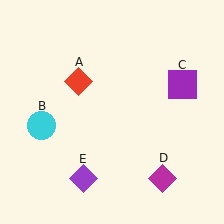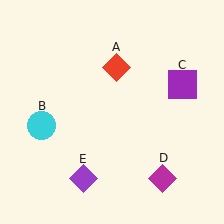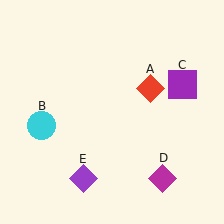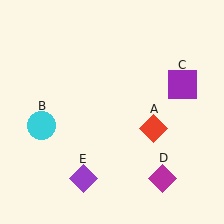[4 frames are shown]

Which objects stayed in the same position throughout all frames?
Cyan circle (object B) and purple square (object C) and magenta diamond (object D) and purple diamond (object E) remained stationary.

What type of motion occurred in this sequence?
The red diamond (object A) rotated clockwise around the center of the scene.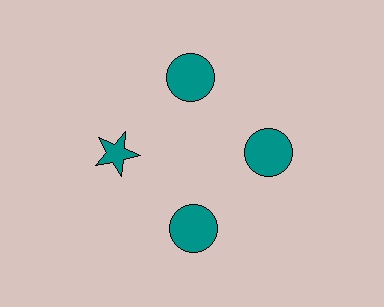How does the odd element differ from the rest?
It has a different shape: star instead of circle.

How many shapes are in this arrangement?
There are 4 shapes arranged in a ring pattern.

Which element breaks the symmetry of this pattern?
The teal star at roughly the 9 o'clock position breaks the symmetry. All other shapes are teal circles.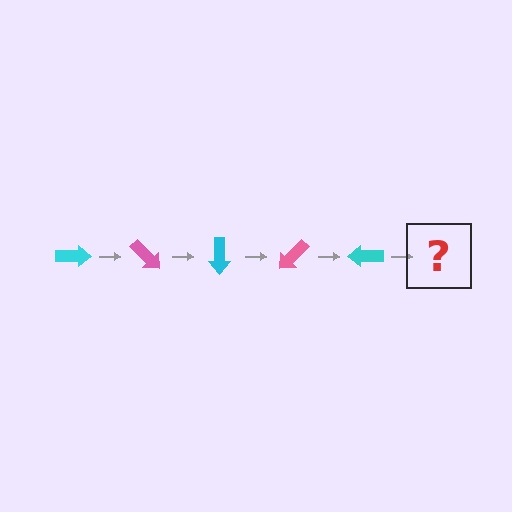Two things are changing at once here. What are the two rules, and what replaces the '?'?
The two rules are that it rotates 45 degrees each step and the color cycles through cyan and pink. The '?' should be a pink arrow, rotated 225 degrees from the start.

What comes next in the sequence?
The next element should be a pink arrow, rotated 225 degrees from the start.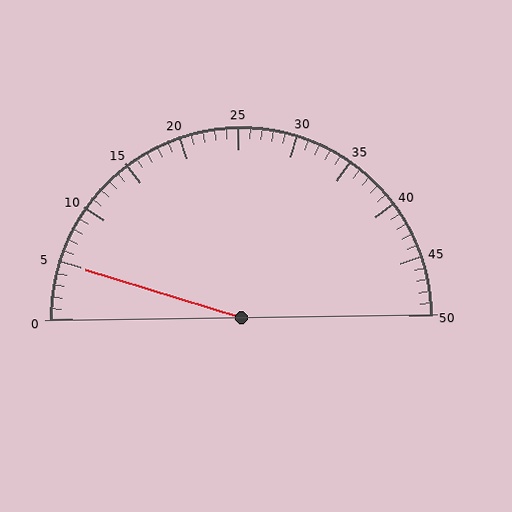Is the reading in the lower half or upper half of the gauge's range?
The reading is in the lower half of the range (0 to 50).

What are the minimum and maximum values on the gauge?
The gauge ranges from 0 to 50.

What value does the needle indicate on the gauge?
The needle indicates approximately 5.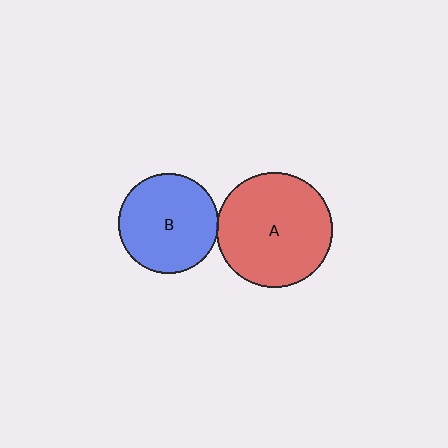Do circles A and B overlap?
Yes.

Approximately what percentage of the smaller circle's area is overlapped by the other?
Approximately 5%.